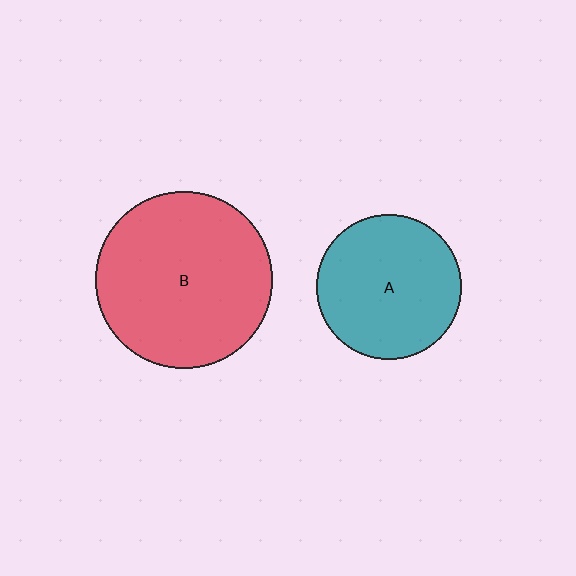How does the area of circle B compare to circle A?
Approximately 1.5 times.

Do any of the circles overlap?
No, none of the circles overlap.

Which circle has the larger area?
Circle B (red).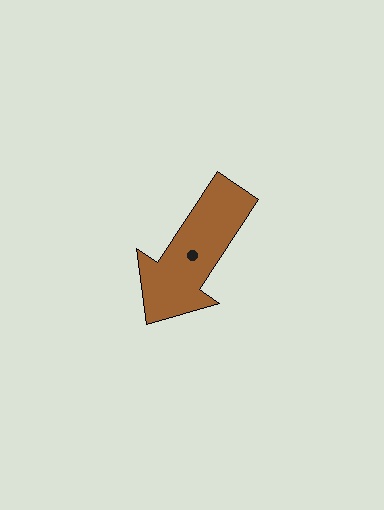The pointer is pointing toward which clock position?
Roughly 7 o'clock.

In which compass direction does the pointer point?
Southwest.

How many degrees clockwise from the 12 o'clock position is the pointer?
Approximately 213 degrees.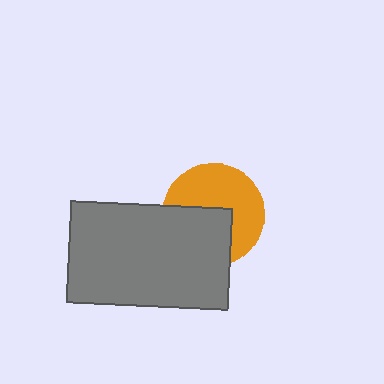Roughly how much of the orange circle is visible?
About half of it is visible (roughly 57%).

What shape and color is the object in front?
The object in front is a gray rectangle.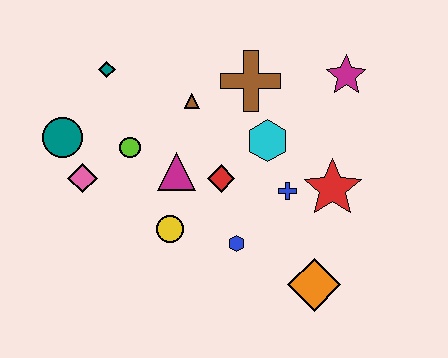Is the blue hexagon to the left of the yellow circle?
No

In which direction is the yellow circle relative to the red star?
The yellow circle is to the left of the red star.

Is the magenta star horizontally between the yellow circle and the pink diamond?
No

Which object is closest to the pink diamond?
The teal circle is closest to the pink diamond.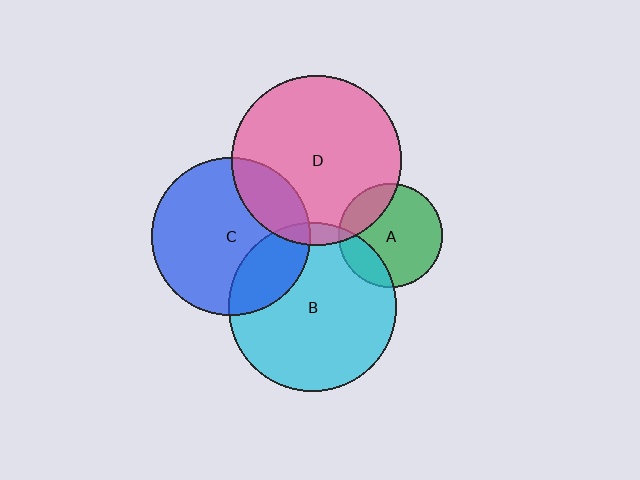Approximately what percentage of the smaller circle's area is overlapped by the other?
Approximately 20%.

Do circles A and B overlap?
Yes.